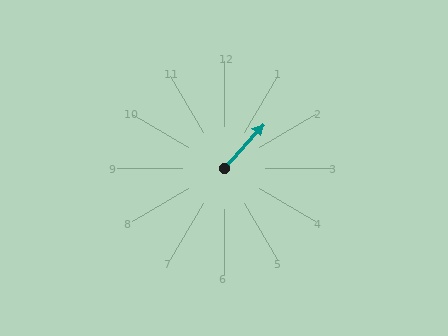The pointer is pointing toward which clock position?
Roughly 1 o'clock.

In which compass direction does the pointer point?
Northeast.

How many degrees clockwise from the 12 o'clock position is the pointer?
Approximately 42 degrees.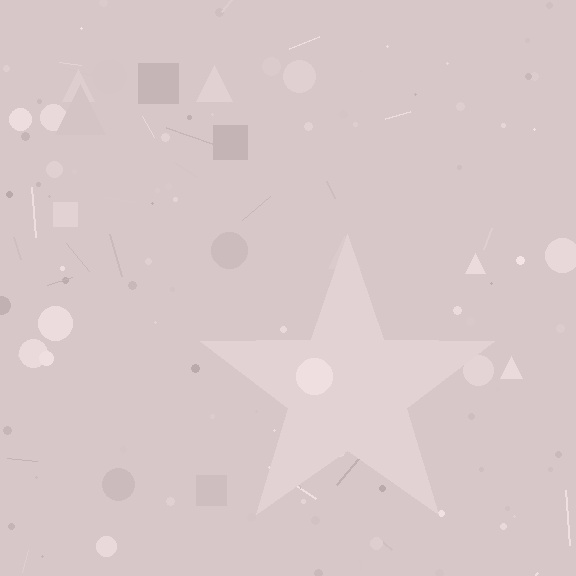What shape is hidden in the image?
A star is hidden in the image.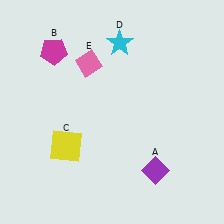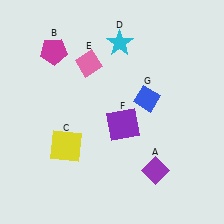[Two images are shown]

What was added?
A purple square (F), a blue diamond (G) were added in Image 2.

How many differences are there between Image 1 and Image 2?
There are 2 differences between the two images.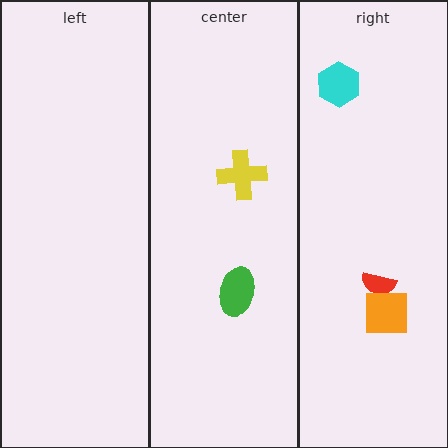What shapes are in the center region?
The green ellipse, the yellow cross.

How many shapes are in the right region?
3.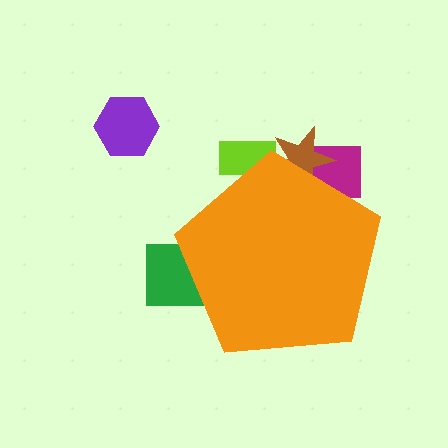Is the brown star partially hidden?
Yes, the brown star is partially hidden behind the orange pentagon.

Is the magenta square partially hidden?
Yes, the magenta square is partially hidden behind the orange pentagon.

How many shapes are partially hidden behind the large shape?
4 shapes are partially hidden.